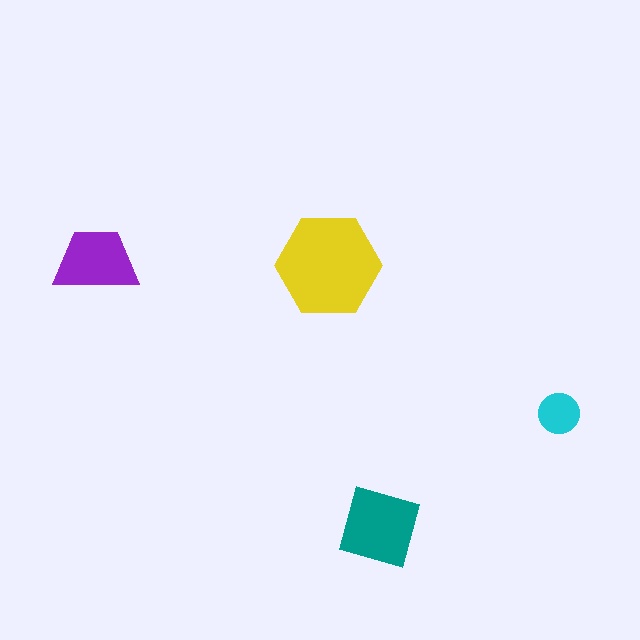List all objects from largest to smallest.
The yellow hexagon, the teal square, the purple trapezoid, the cyan circle.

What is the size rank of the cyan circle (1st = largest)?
4th.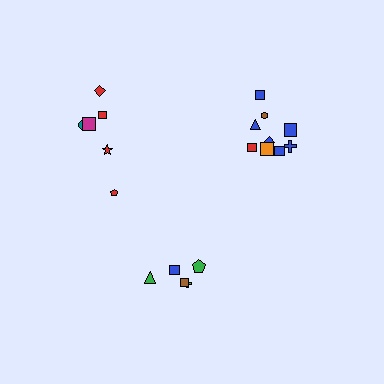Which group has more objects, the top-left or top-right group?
The top-right group.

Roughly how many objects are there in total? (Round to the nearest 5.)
Roughly 20 objects in total.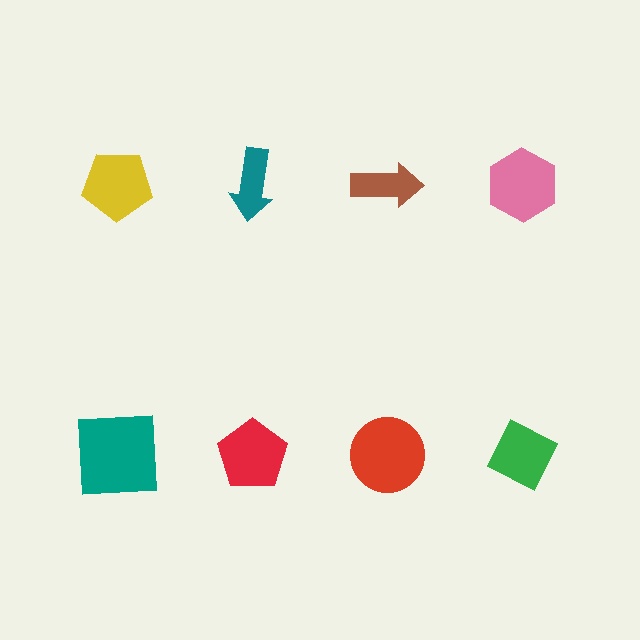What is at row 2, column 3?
A red circle.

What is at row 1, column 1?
A yellow pentagon.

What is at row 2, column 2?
A red pentagon.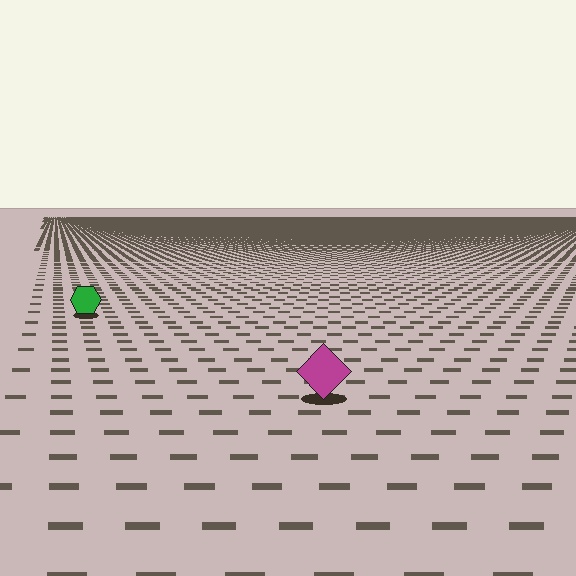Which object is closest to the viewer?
The magenta diamond is closest. The texture marks near it are larger and more spread out.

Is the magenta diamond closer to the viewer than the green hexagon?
Yes. The magenta diamond is closer — you can tell from the texture gradient: the ground texture is coarser near it.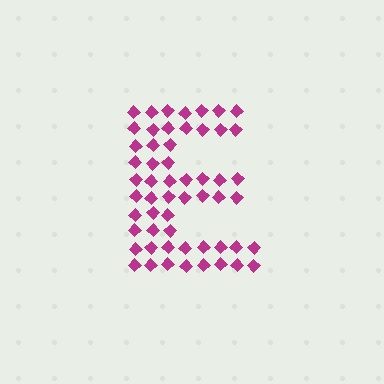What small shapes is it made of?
It is made of small diamonds.